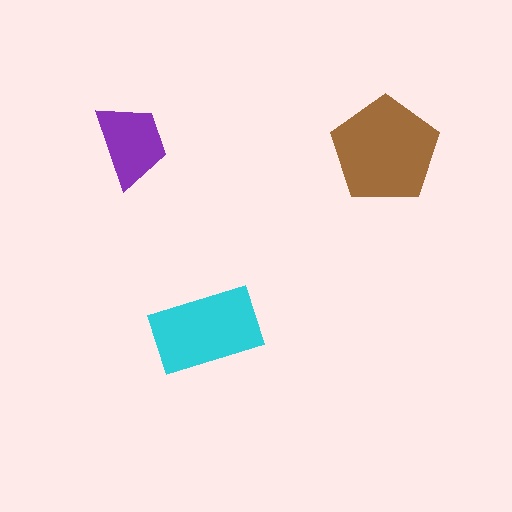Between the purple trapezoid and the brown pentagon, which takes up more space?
The brown pentagon.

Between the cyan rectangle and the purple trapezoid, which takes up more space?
The cyan rectangle.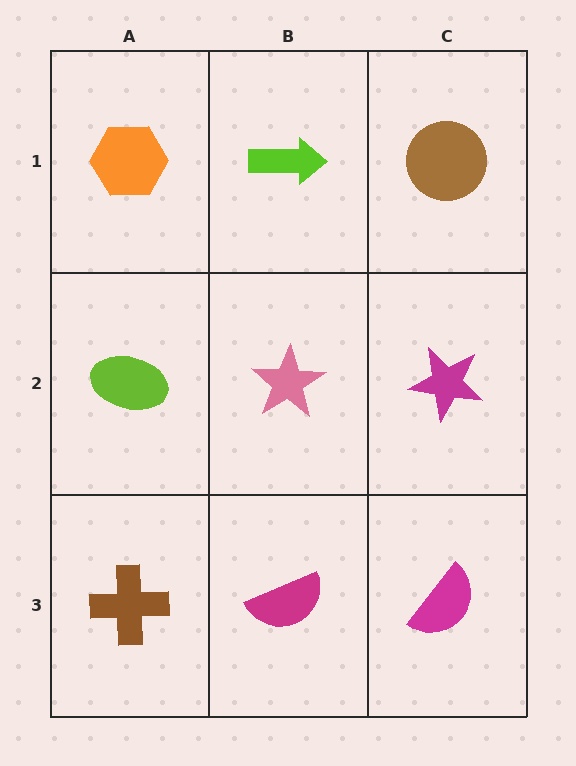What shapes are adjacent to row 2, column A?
An orange hexagon (row 1, column A), a brown cross (row 3, column A), a pink star (row 2, column B).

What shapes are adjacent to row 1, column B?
A pink star (row 2, column B), an orange hexagon (row 1, column A), a brown circle (row 1, column C).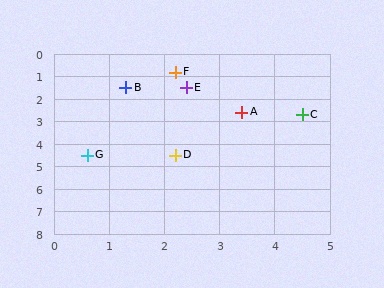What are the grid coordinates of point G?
Point G is at approximately (0.6, 4.5).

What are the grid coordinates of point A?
Point A is at approximately (3.4, 2.6).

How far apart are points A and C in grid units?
Points A and C are about 1.1 grid units apart.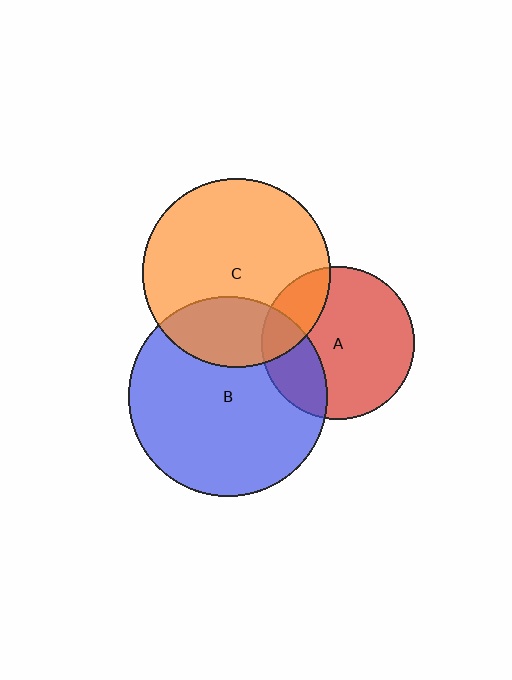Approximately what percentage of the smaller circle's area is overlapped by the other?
Approximately 20%.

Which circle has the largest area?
Circle B (blue).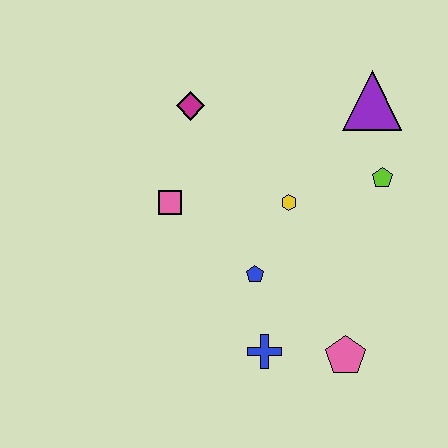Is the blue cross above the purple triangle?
No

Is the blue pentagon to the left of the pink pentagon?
Yes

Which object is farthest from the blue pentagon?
The purple triangle is farthest from the blue pentagon.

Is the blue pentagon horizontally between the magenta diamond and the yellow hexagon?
Yes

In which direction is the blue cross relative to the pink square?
The blue cross is below the pink square.